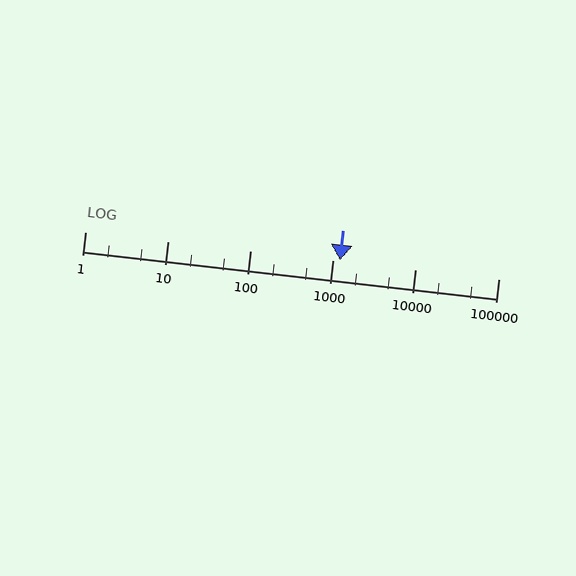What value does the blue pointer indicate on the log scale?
The pointer indicates approximately 1200.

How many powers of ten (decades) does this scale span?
The scale spans 5 decades, from 1 to 100000.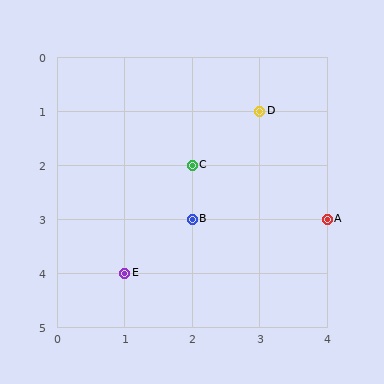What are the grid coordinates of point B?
Point B is at grid coordinates (2, 3).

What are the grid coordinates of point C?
Point C is at grid coordinates (2, 2).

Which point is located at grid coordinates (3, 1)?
Point D is at (3, 1).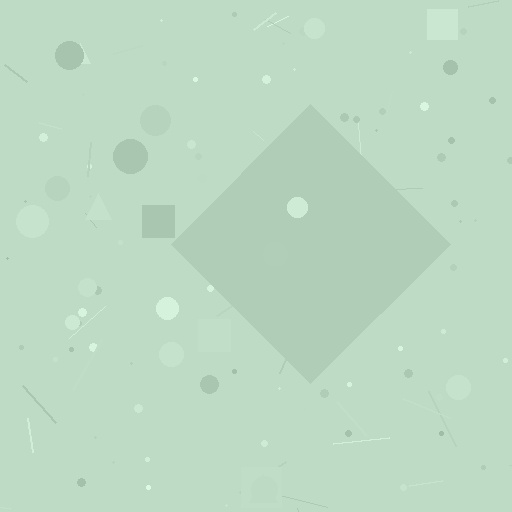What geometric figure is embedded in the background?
A diamond is embedded in the background.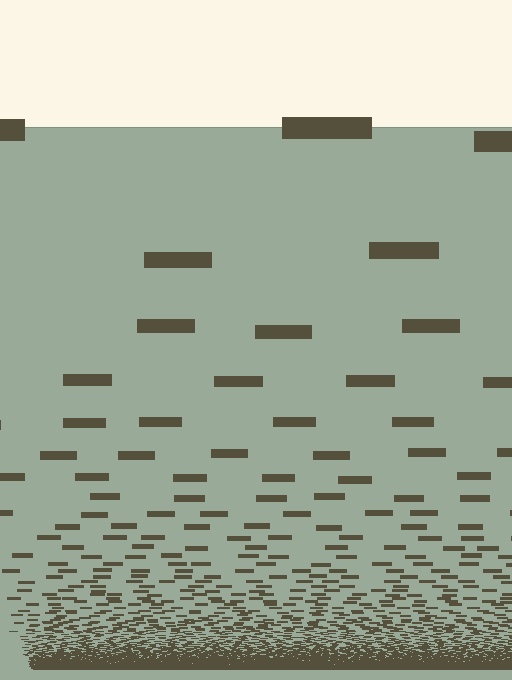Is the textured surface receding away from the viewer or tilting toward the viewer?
The surface appears to tilt toward the viewer. Texture elements get larger and sparser toward the top.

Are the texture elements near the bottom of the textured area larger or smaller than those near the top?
Smaller. The gradient is inverted — elements near the bottom are smaller and denser.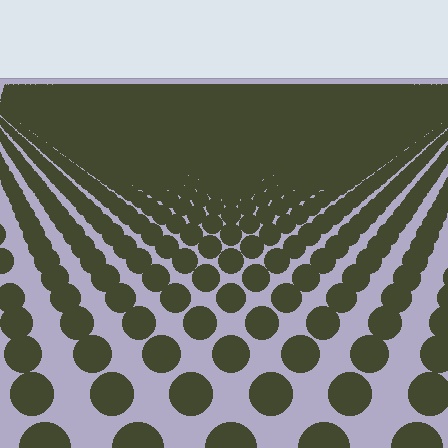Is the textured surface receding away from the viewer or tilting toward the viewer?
The surface is receding away from the viewer. Texture elements get smaller and denser toward the top.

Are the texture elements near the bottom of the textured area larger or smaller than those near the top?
Larger. Near the bottom, elements are closer to the viewer and appear at a bigger on-screen size.